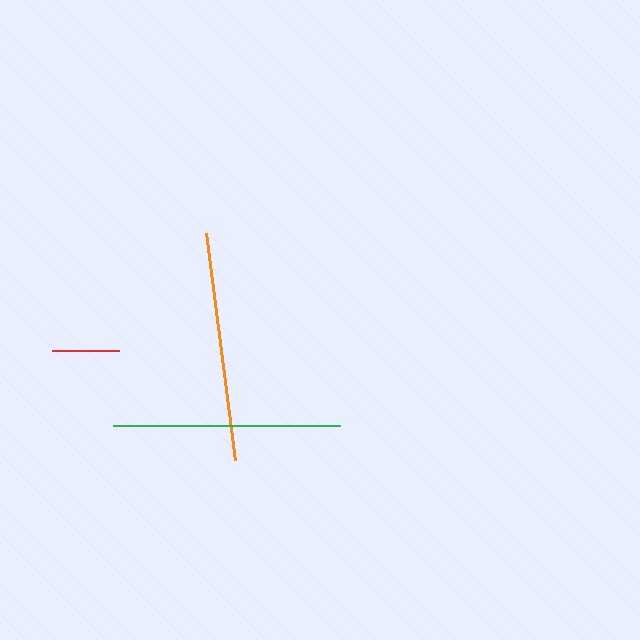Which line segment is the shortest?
The red line is the shortest at approximately 67 pixels.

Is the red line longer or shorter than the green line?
The green line is longer than the red line.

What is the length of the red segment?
The red segment is approximately 67 pixels long.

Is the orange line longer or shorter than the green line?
The orange line is longer than the green line.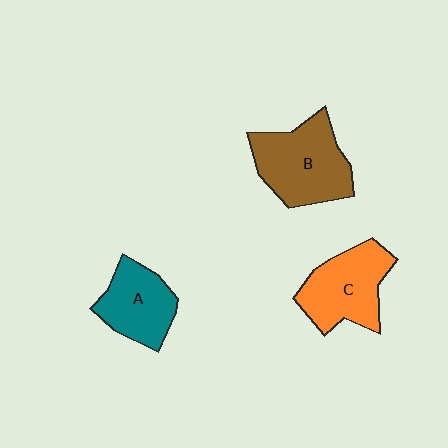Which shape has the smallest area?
Shape A (teal).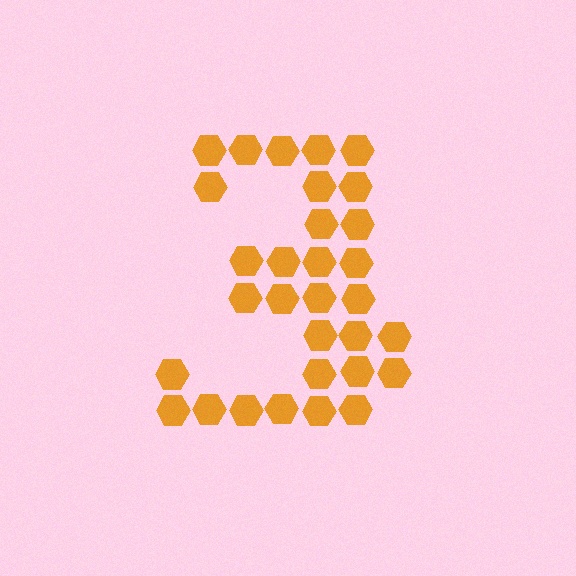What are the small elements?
The small elements are hexagons.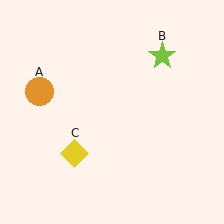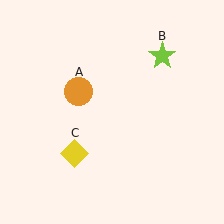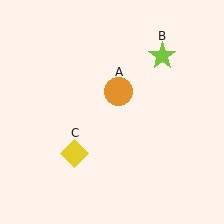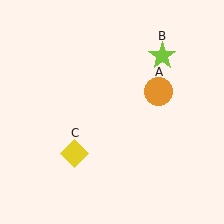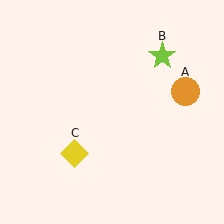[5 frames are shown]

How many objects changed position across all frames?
1 object changed position: orange circle (object A).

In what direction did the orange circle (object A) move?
The orange circle (object A) moved right.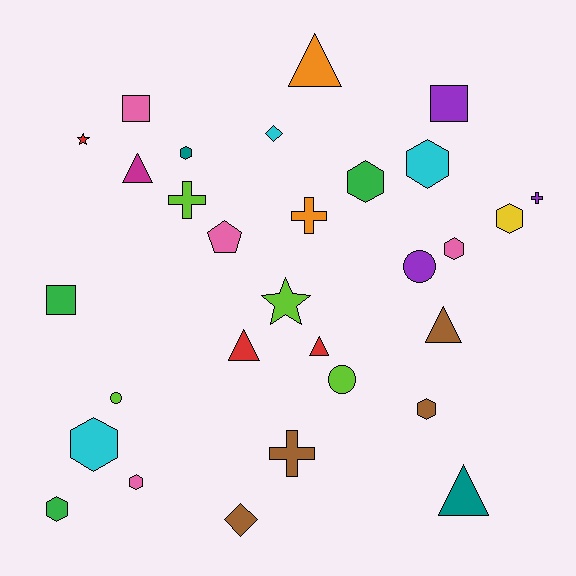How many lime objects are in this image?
There are 4 lime objects.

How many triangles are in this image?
There are 6 triangles.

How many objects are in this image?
There are 30 objects.